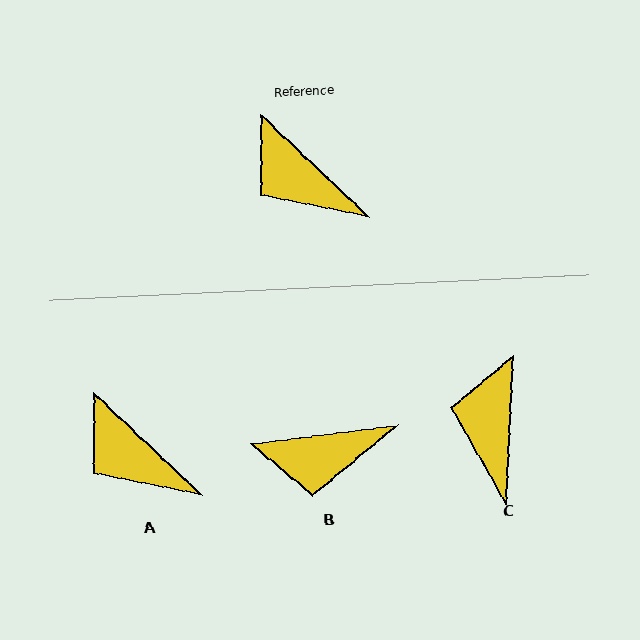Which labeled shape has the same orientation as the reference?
A.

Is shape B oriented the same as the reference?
No, it is off by about 50 degrees.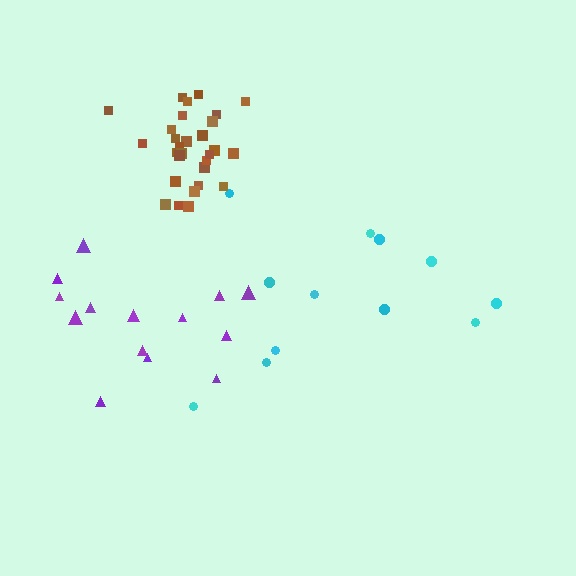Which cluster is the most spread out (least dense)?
Cyan.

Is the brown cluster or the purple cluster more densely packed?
Brown.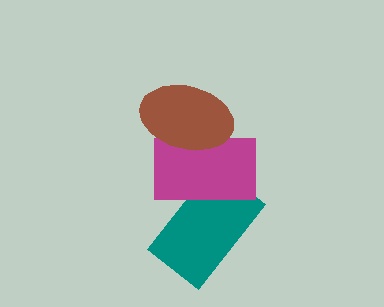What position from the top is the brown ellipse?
The brown ellipse is 1st from the top.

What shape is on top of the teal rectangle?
The magenta rectangle is on top of the teal rectangle.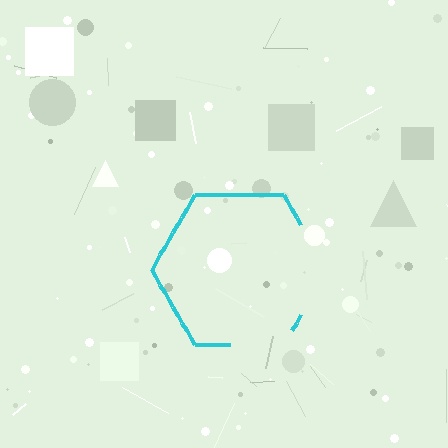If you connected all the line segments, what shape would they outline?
They would outline a hexagon.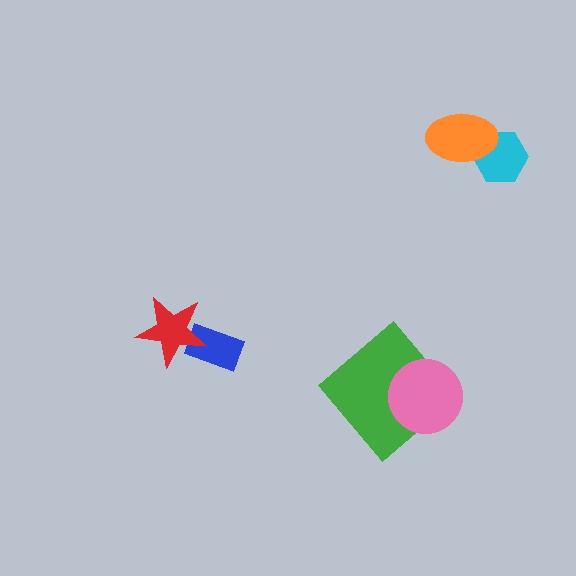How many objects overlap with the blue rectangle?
1 object overlaps with the blue rectangle.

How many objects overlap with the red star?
1 object overlaps with the red star.